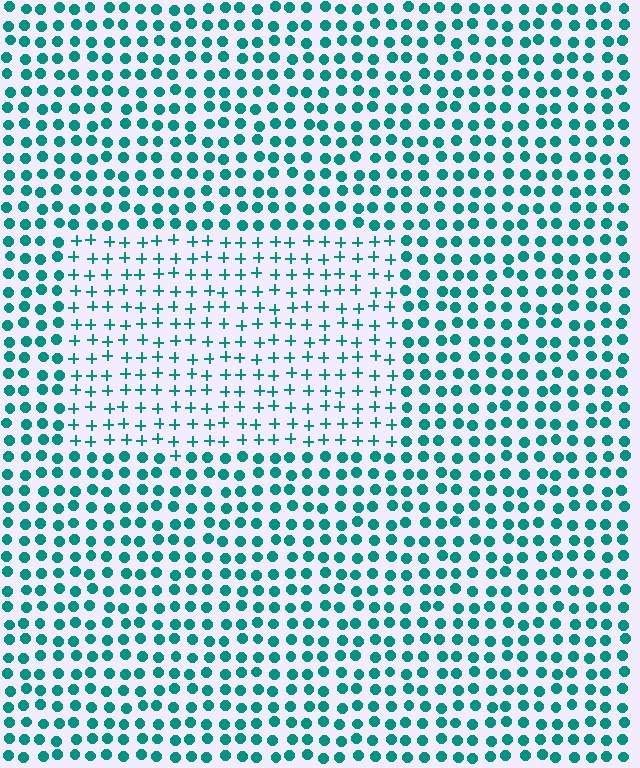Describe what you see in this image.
The image is filled with small teal elements arranged in a uniform grid. A rectangle-shaped region contains plus signs, while the surrounding area contains circles. The boundary is defined purely by the change in element shape.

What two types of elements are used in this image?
The image uses plus signs inside the rectangle region and circles outside it.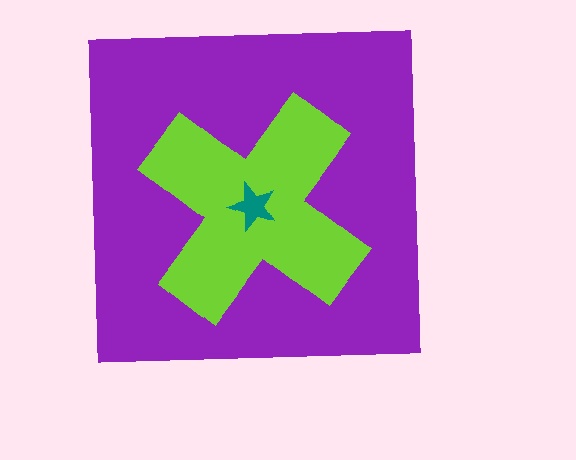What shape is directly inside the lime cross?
The teal star.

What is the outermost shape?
The purple square.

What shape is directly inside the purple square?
The lime cross.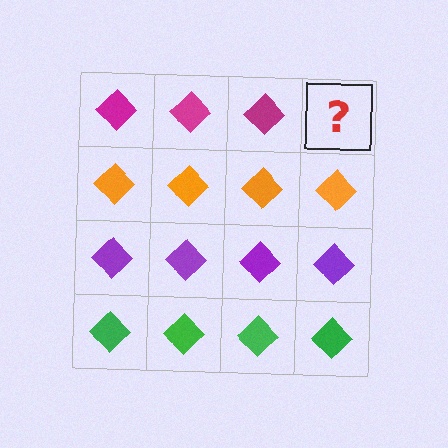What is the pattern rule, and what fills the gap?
The rule is that each row has a consistent color. The gap should be filled with a magenta diamond.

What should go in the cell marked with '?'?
The missing cell should contain a magenta diamond.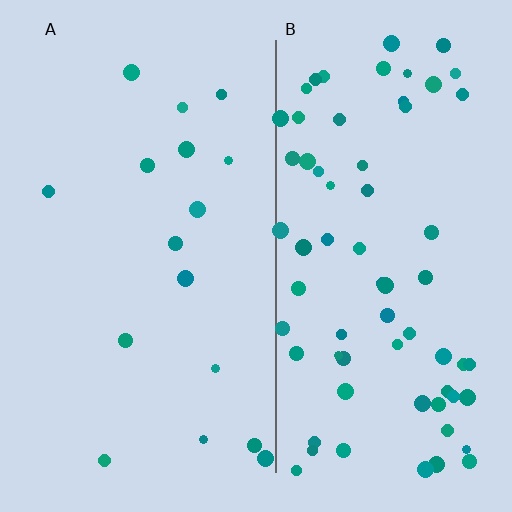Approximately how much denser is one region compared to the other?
Approximately 4.2× — region B over region A.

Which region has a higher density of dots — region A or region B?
B (the right).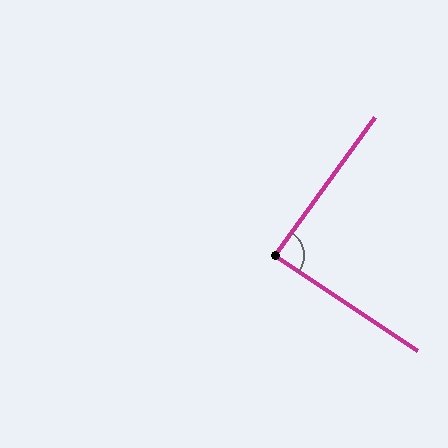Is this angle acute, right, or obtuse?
It is approximately a right angle.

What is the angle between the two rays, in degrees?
Approximately 88 degrees.